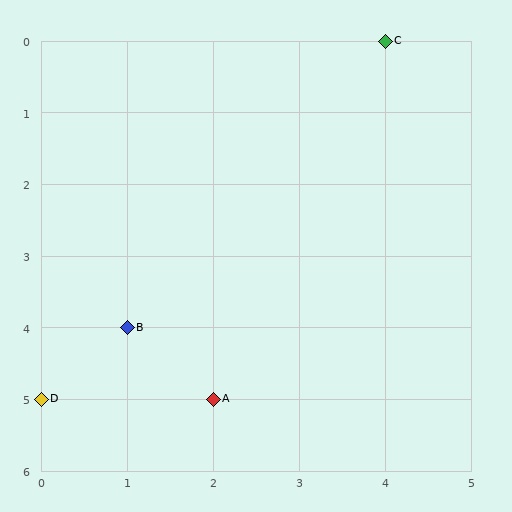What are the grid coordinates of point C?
Point C is at grid coordinates (4, 0).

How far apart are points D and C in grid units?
Points D and C are 4 columns and 5 rows apart (about 6.4 grid units diagonally).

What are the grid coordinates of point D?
Point D is at grid coordinates (0, 5).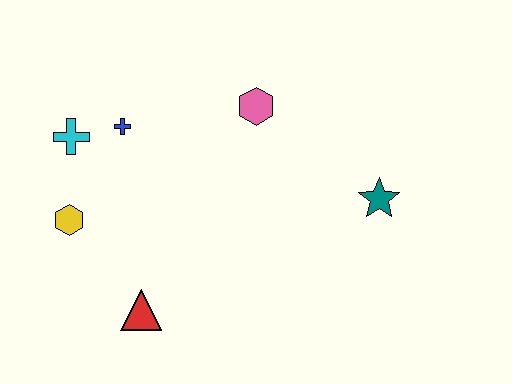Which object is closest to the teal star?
The pink hexagon is closest to the teal star.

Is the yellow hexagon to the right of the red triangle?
No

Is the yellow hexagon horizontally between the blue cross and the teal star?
No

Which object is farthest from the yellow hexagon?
The teal star is farthest from the yellow hexagon.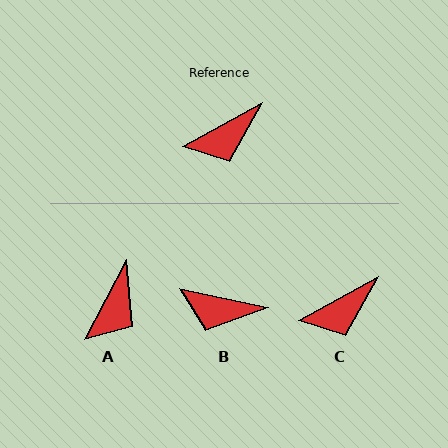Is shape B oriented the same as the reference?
No, it is off by about 41 degrees.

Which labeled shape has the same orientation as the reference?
C.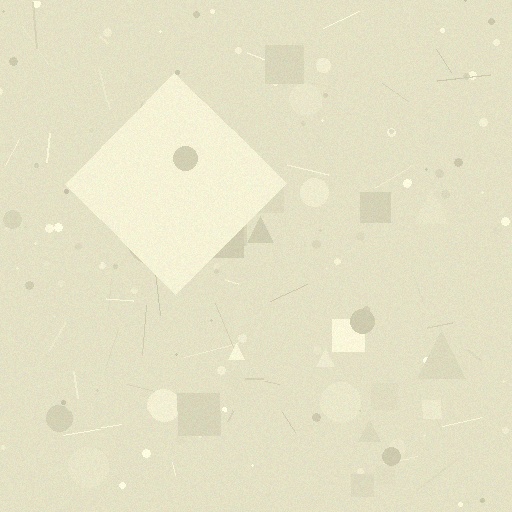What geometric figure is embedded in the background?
A diamond is embedded in the background.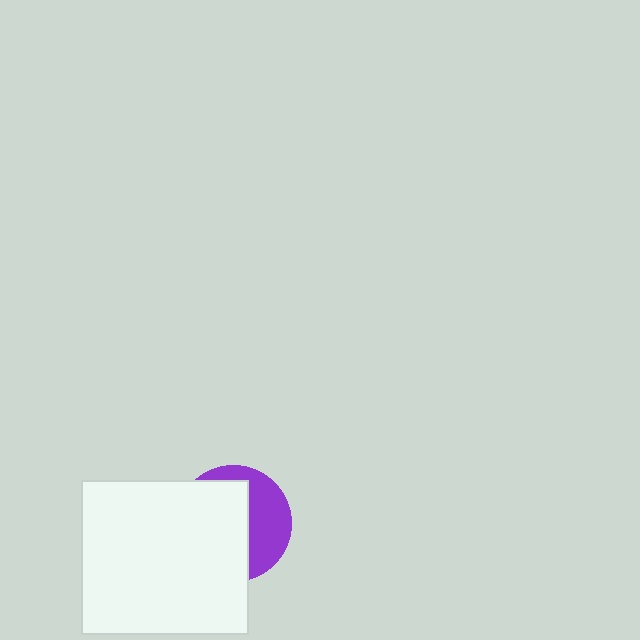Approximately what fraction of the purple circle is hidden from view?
Roughly 62% of the purple circle is hidden behind the white rectangle.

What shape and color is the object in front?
The object in front is a white rectangle.